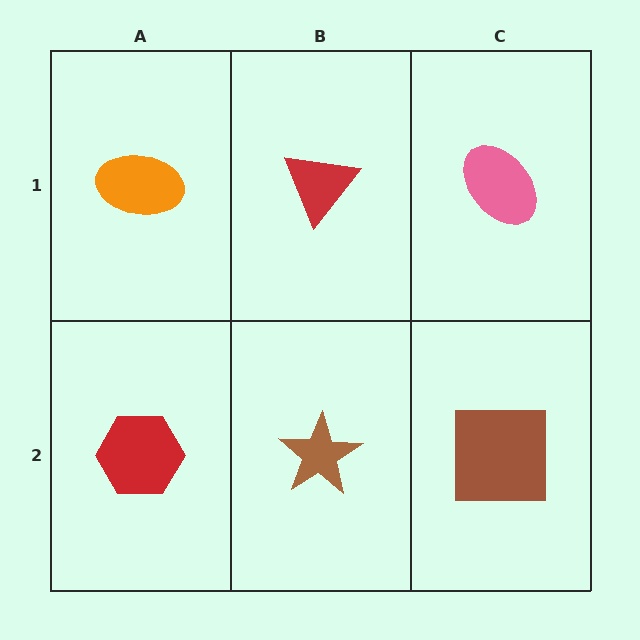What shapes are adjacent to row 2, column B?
A red triangle (row 1, column B), a red hexagon (row 2, column A), a brown square (row 2, column C).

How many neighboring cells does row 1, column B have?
3.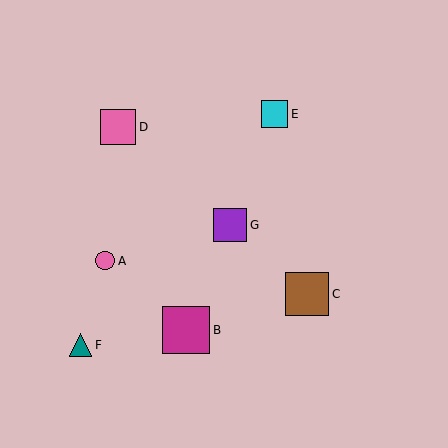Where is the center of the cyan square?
The center of the cyan square is at (275, 114).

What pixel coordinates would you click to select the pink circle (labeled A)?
Click at (105, 261) to select the pink circle A.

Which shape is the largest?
The magenta square (labeled B) is the largest.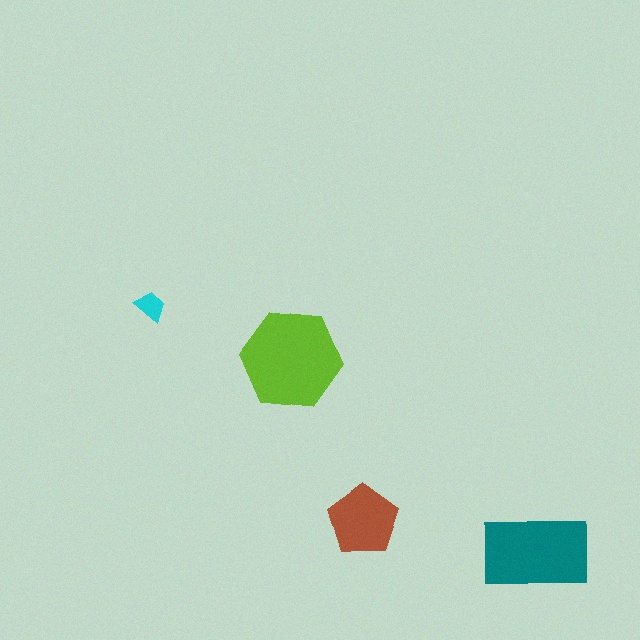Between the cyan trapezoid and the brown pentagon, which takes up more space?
The brown pentagon.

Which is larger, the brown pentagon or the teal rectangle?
The teal rectangle.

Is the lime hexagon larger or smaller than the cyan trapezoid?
Larger.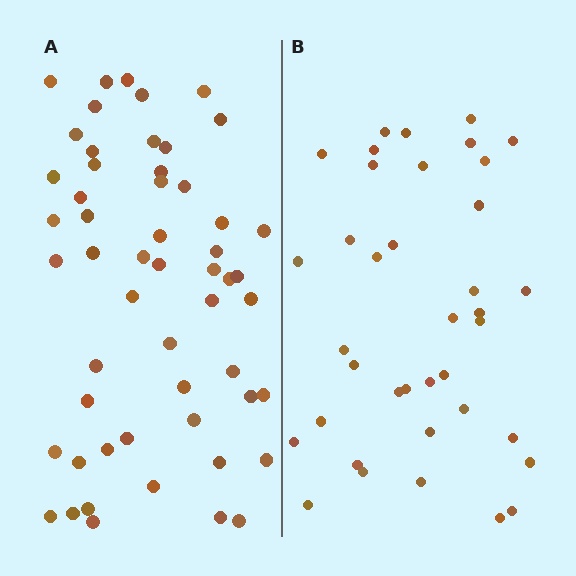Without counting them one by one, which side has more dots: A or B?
Region A (the left region) has more dots.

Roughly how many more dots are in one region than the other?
Region A has approximately 15 more dots than region B.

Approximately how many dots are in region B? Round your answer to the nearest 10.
About 40 dots. (The exact count is 38, which rounds to 40.)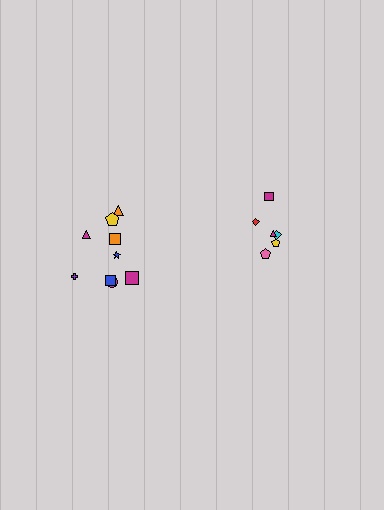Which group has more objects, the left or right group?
The left group.